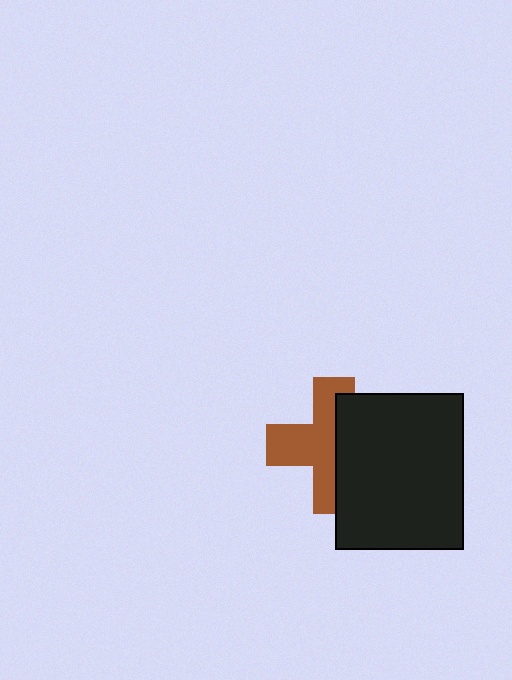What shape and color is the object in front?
The object in front is a black rectangle.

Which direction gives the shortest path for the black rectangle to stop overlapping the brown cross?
Moving right gives the shortest separation.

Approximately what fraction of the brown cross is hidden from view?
Roughly 45% of the brown cross is hidden behind the black rectangle.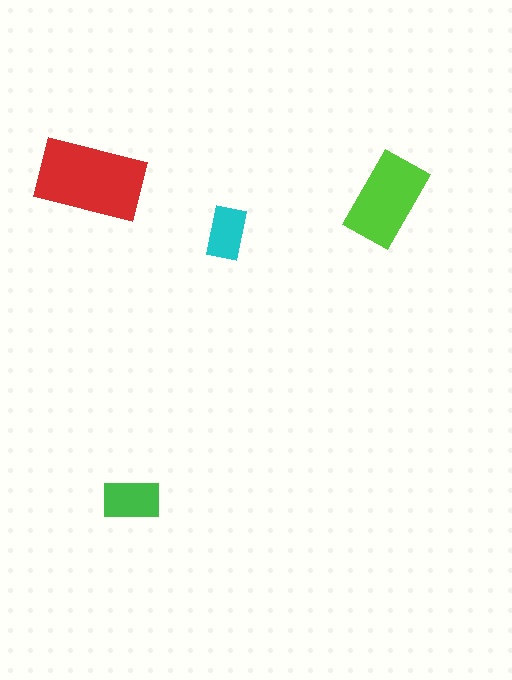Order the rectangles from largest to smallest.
the red one, the lime one, the green one, the cyan one.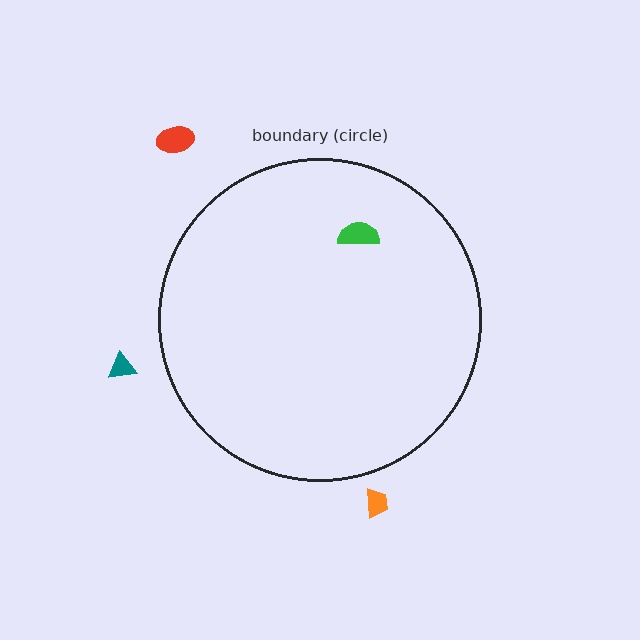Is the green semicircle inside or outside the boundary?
Inside.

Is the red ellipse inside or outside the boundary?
Outside.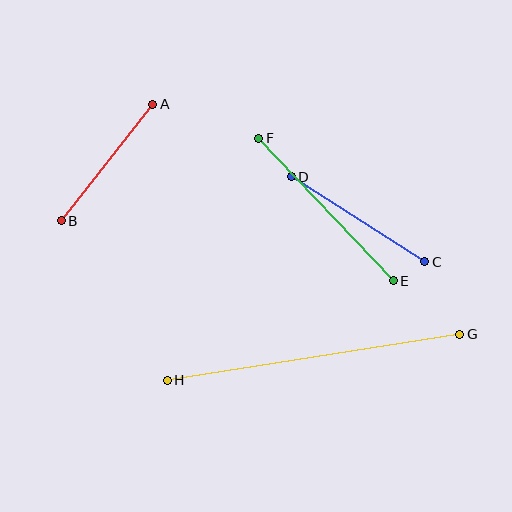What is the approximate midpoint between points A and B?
The midpoint is at approximately (107, 163) pixels.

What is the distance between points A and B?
The distance is approximately 149 pixels.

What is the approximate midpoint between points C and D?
The midpoint is at approximately (358, 219) pixels.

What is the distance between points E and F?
The distance is approximately 196 pixels.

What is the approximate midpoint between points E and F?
The midpoint is at approximately (326, 210) pixels.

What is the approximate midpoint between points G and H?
The midpoint is at approximately (314, 357) pixels.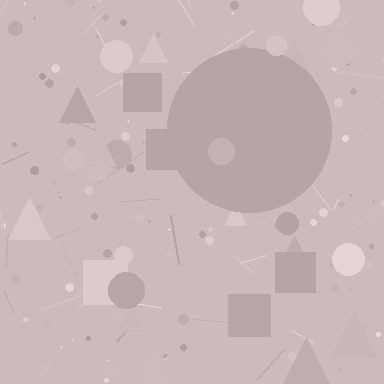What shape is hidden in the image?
A circle is hidden in the image.